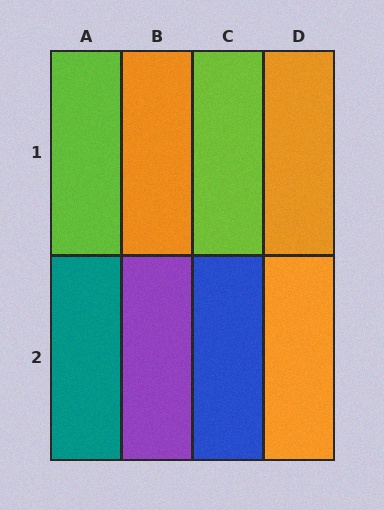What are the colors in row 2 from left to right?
Teal, purple, blue, orange.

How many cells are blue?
1 cell is blue.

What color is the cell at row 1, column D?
Orange.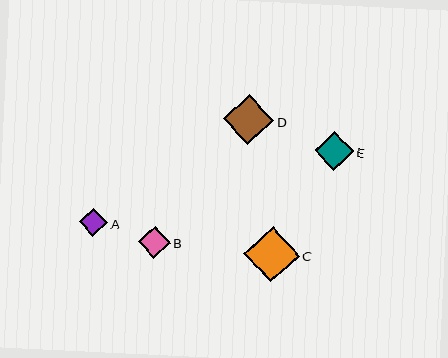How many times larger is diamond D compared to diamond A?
Diamond D is approximately 1.7 times the size of diamond A.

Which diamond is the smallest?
Diamond A is the smallest with a size of approximately 29 pixels.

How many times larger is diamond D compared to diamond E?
Diamond D is approximately 1.3 times the size of diamond E.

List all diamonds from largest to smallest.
From largest to smallest: C, D, E, B, A.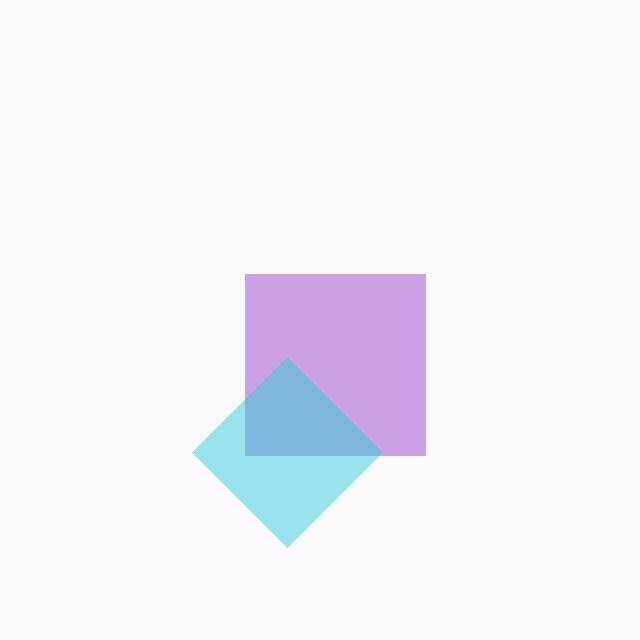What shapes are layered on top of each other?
The layered shapes are: a purple square, a cyan diamond.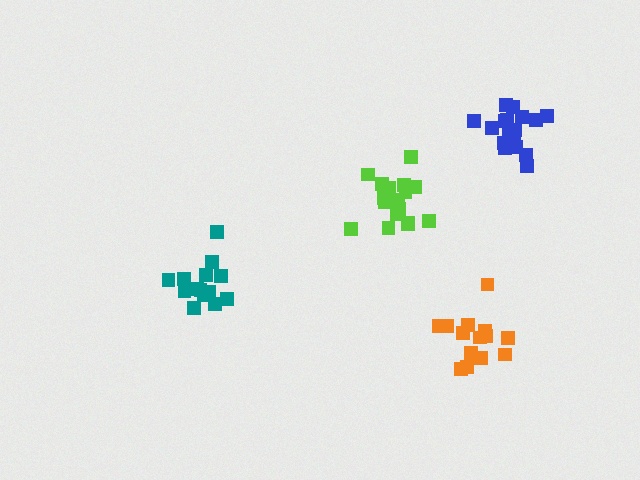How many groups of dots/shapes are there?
There are 4 groups.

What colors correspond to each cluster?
The clusters are colored: teal, lime, blue, orange.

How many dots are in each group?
Group 1: 14 dots, Group 2: 18 dots, Group 3: 18 dots, Group 4: 15 dots (65 total).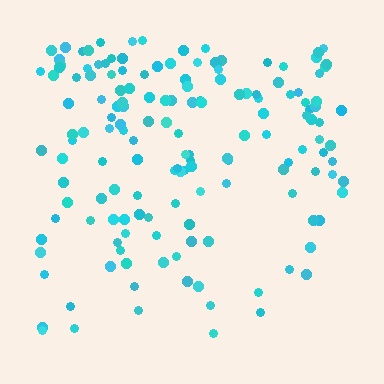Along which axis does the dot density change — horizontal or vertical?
Vertical.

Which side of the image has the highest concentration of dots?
The top.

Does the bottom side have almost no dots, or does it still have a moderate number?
Still a moderate number, just noticeably fewer than the top.